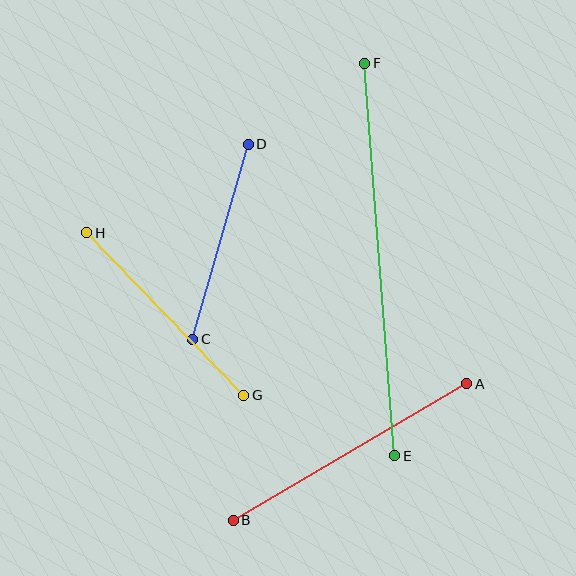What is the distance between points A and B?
The distance is approximately 270 pixels.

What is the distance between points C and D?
The distance is approximately 203 pixels.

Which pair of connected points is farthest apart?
Points E and F are farthest apart.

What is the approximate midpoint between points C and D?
The midpoint is at approximately (220, 242) pixels.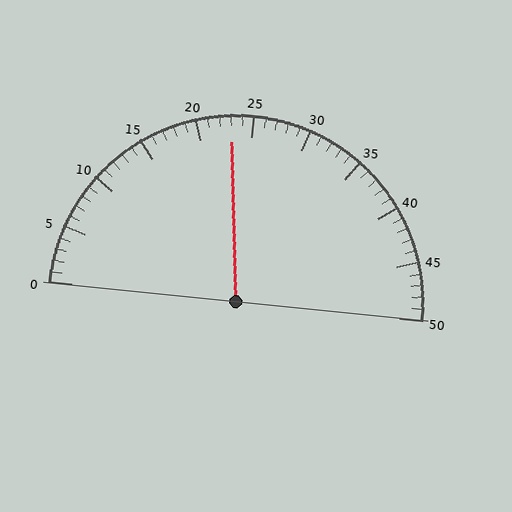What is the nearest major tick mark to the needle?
The nearest major tick mark is 25.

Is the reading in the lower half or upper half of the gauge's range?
The reading is in the lower half of the range (0 to 50).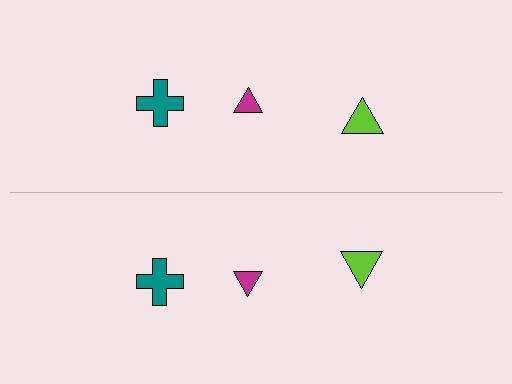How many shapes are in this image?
There are 6 shapes in this image.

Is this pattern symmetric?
Yes, this pattern has bilateral (reflection) symmetry.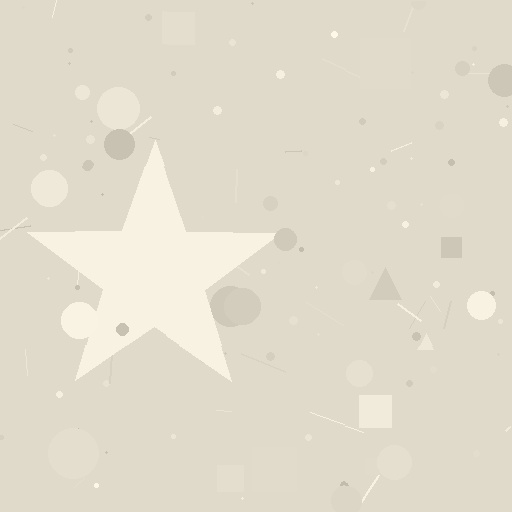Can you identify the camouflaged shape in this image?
The camouflaged shape is a star.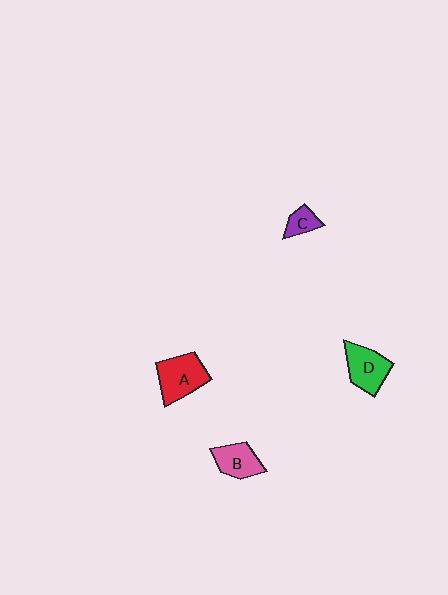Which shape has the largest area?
Shape A (red).